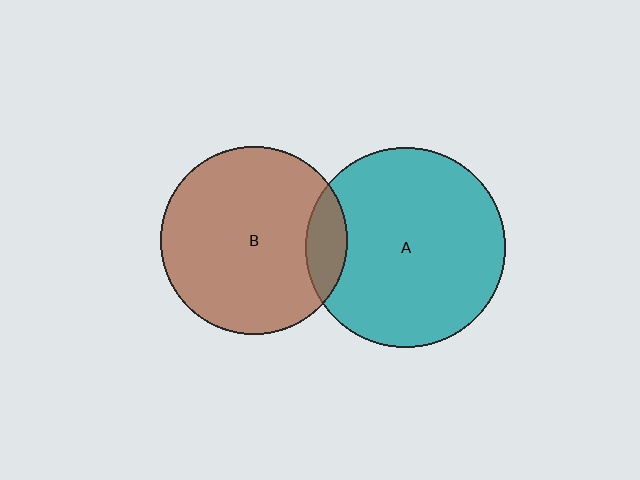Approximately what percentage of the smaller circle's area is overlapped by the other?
Approximately 10%.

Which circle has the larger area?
Circle A (teal).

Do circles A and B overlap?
Yes.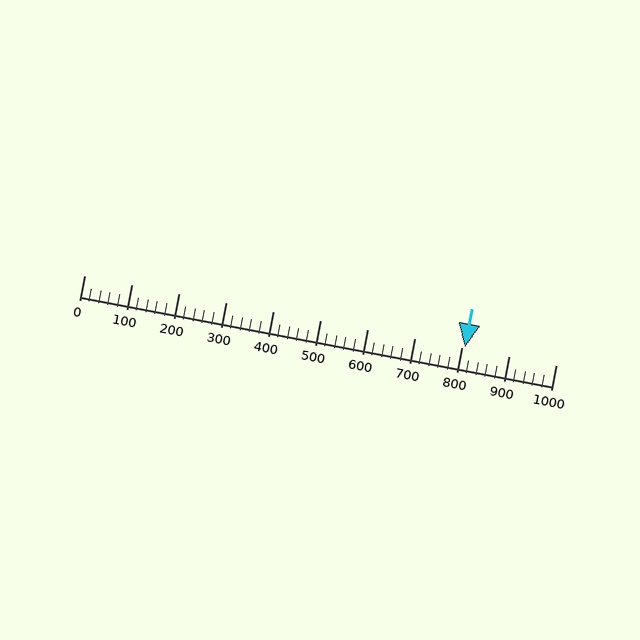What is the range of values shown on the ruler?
The ruler shows values from 0 to 1000.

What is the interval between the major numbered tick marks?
The major tick marks are spaced 100 units apart.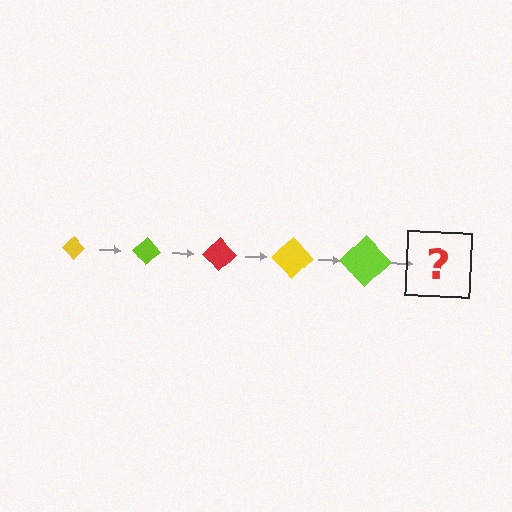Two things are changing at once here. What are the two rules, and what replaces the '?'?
The two rules are that the diamond grows larger each step and the color cycles through yellow, lime, and red. The '?' should be a red diamond, larger than the previous one.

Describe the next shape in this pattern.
It should be a red diamond, larger than the previous one.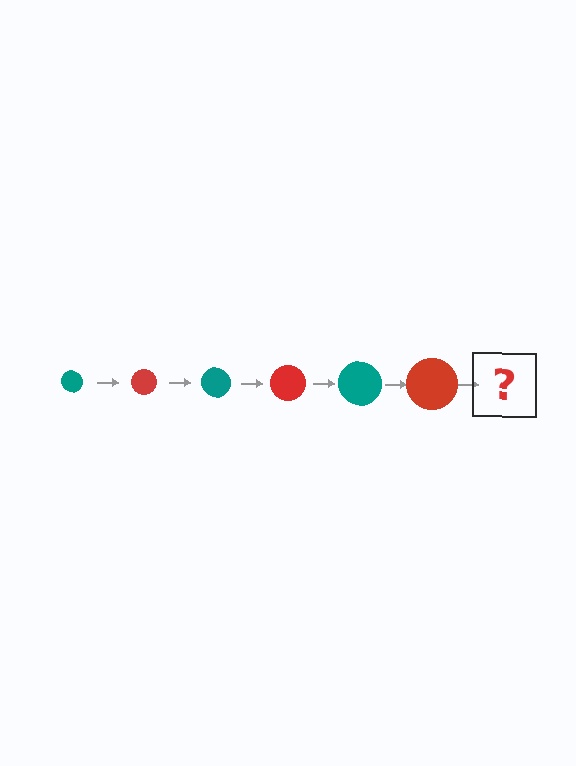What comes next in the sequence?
The next element should be a teal circle, larger than the previous one.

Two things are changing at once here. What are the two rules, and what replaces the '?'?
The two rules are that the circle grows larger each step and the color cycles through teal and red. The '?' should be a teal circle, larger than the previous one.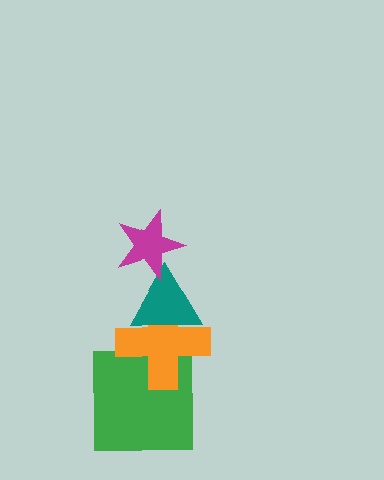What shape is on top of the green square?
The orange cross is on top of the green square.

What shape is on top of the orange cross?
The teal triangle is on top of the orange cross.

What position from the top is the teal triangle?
The teal triangle is 2nd from the top.